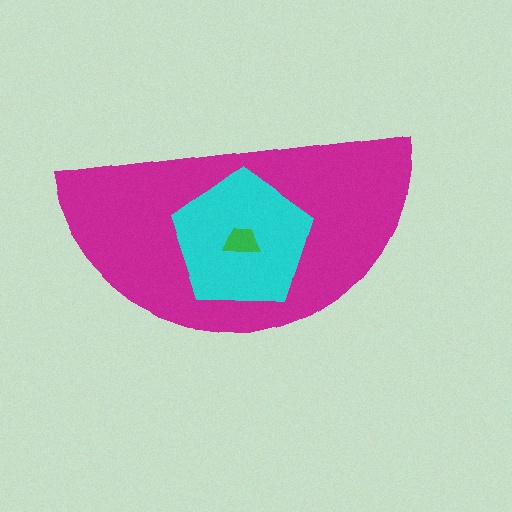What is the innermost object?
The green trapezoid.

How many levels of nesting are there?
3.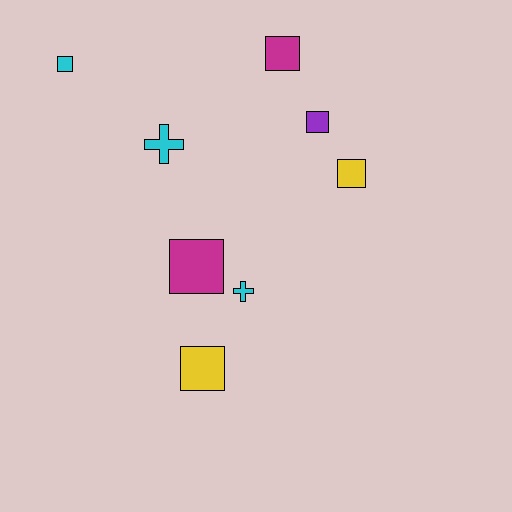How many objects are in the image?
There are 8 objects.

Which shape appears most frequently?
Square, with 6 objects.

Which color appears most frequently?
Cyan, with 3 objects.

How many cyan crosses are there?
There are 2 cyan crosses.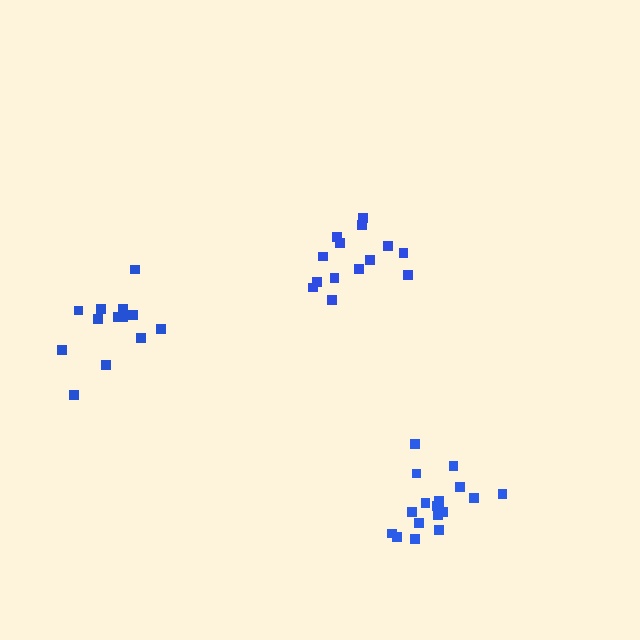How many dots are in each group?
Group 1: 18 dots, Group 2: 14 dots, Group 3: 13 dots (45 total).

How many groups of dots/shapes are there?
There are 3 groups.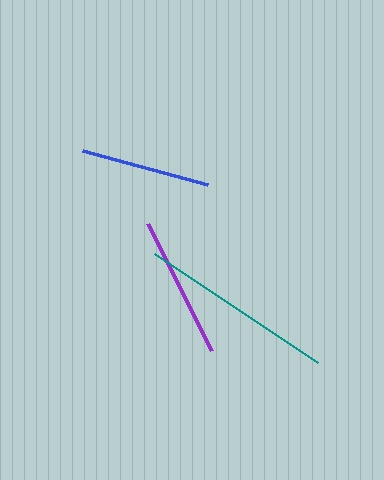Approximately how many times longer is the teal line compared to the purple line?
The teal line is approximately 1.4 times the length of the purple line.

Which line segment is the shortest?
The blue line is the shortest at approximately 129 pixels.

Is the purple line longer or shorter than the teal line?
The teal line is longer than the purple line.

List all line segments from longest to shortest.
From longest to shortest: teal, purple, blue.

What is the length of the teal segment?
The teal segment is approximately 196 pixels long.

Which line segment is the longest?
The teal line is the longest at approximately 196 pixels.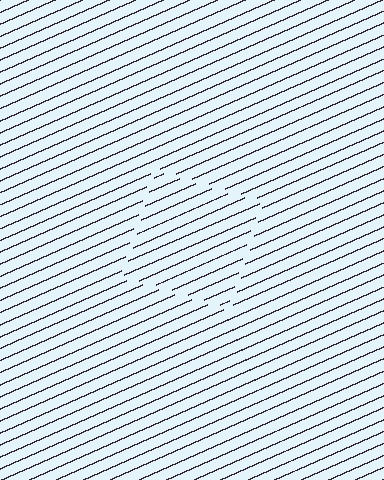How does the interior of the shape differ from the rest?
The interior of the shape contains the same grating, shifted by half a period — the contour is defined by the phase discontinuity where line-ends from the inner and outer gratings abut.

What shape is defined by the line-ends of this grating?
An illusory square. The interior of the shape contains the same grating, shifted by half a period — the contour is defined by the phase discontinuity where line-ends from the inner and outer gratings abut.